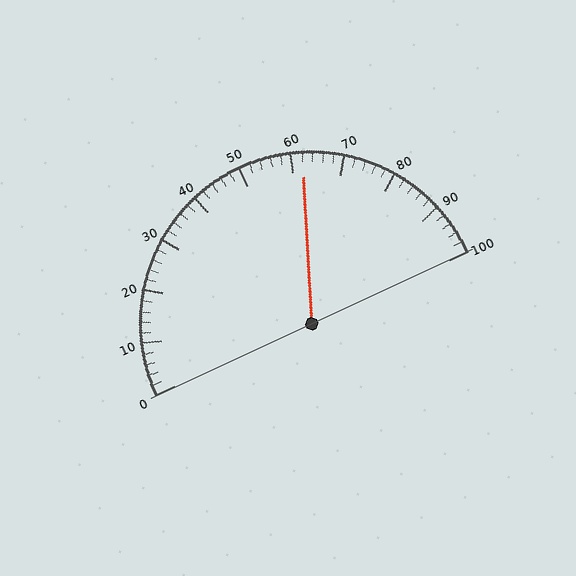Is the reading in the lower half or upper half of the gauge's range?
The reading is in the upper half of the range (0 to 100).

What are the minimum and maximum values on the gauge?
The gauge ranges from 0 to 100.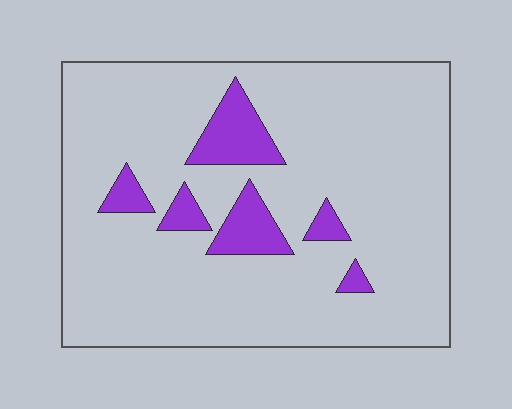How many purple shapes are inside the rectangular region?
6.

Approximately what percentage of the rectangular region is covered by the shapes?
Approximately 10%.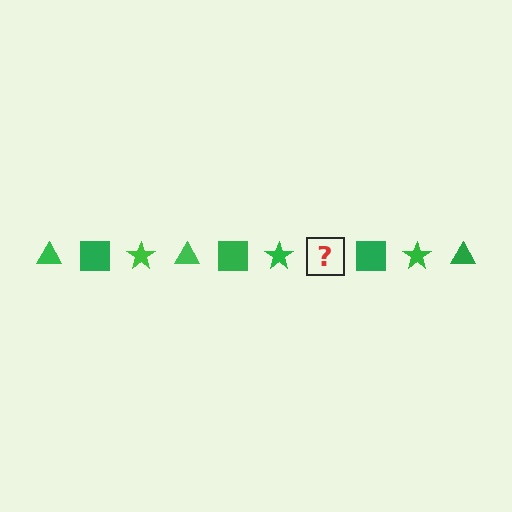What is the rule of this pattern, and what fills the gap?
The rule is that the pattern cycles through triangle, square, star shapes in green. The gap should be filled with a green triangle.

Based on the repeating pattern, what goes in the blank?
The blank should be a green triangle.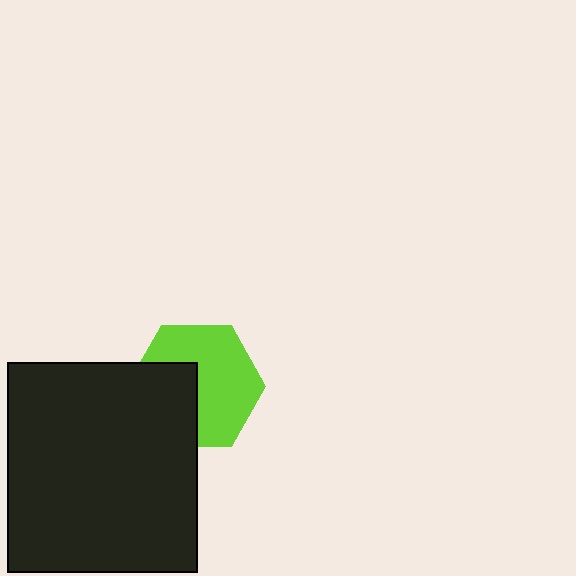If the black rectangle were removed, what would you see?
You would see the complete lime hexagon.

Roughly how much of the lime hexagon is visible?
About half of it is visible (roughly 62%).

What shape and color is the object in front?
The object in front is a black rectangle.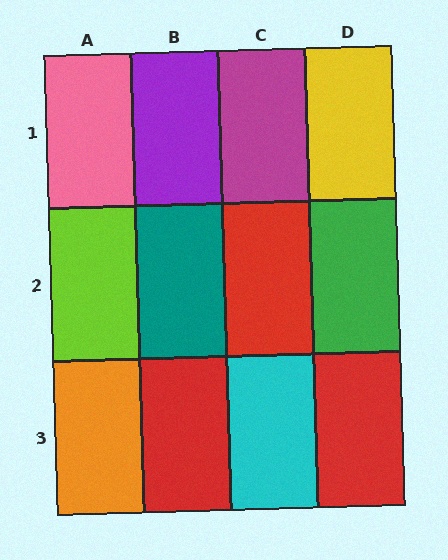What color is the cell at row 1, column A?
Pink.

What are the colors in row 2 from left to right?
Lime, teal, red, green.